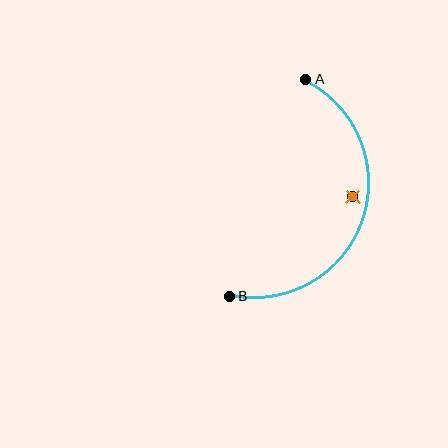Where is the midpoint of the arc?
The arc midpoint is the point on the curve farthest from the straight line joining A and B. It sits to the right of that line.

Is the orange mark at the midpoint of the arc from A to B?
No — the orange mark does not lie on the arc at all. It sits slightly inside the curve.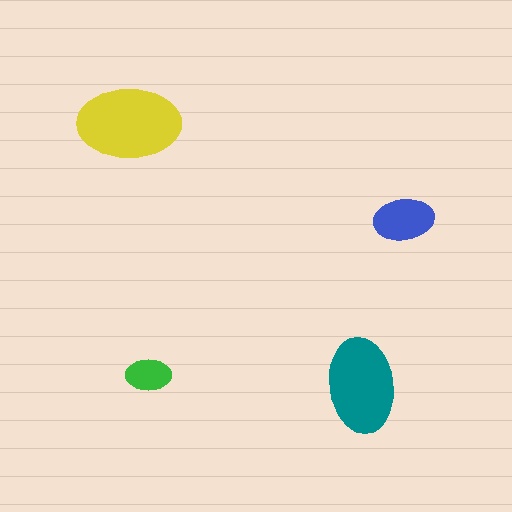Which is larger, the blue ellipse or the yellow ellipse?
The yellow one.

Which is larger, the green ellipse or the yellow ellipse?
The yellow one.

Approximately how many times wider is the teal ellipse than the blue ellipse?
About 1.5 times wider.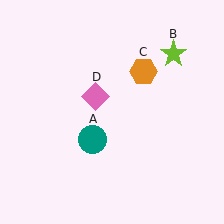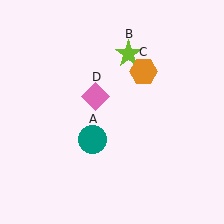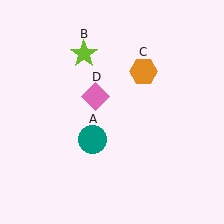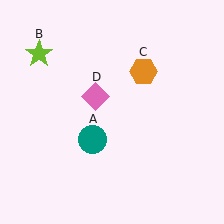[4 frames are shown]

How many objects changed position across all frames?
1 object changed position: lime star (object B).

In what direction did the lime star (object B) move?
The lime star (object B) moved left.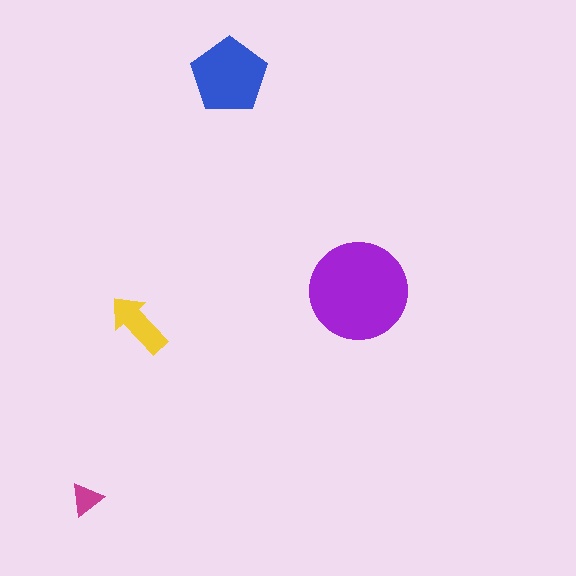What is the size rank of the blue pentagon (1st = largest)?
2nd.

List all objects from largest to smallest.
The purple circle, the blue pentagon, the yellow arrow, the magenta triangle.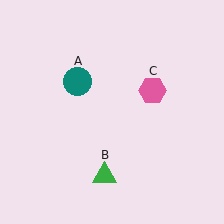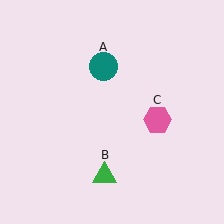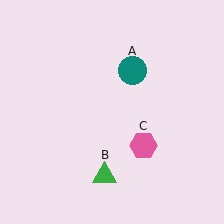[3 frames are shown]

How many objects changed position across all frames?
2 objects changed position: teal circle (object A), pink hexagon (object C).